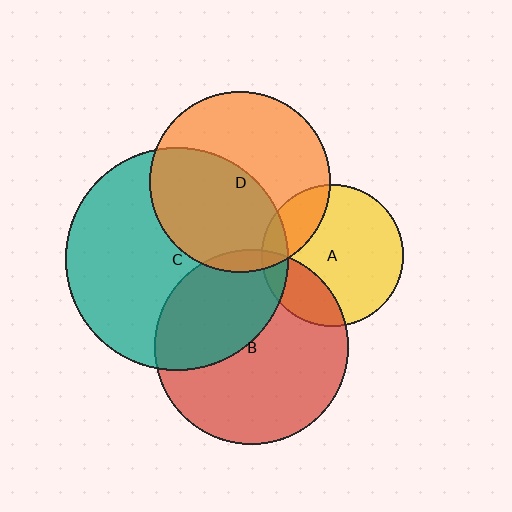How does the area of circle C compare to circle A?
Approximately 2.5 times.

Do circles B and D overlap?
Yes.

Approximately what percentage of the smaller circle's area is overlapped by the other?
Approximately 5%.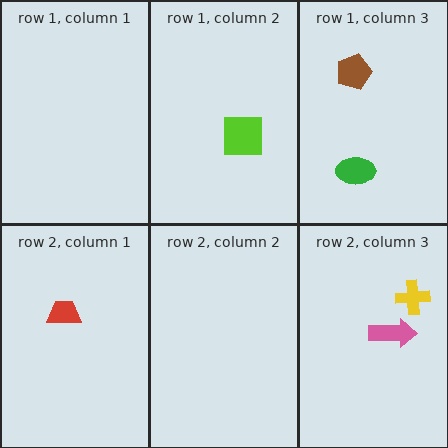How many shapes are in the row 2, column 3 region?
2.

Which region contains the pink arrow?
The row 2, column 3 region.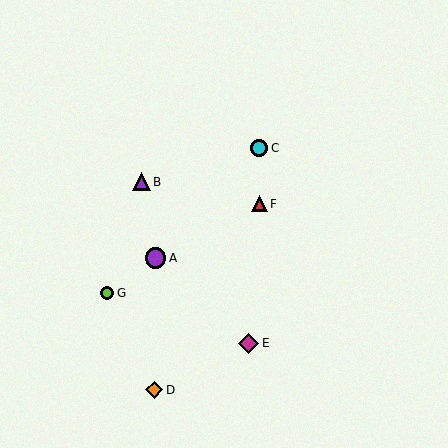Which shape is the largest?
The purple circle (labeled A) is the largest.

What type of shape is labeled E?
Shape E is a magenta diamond.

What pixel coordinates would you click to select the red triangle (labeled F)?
Click at (259, 204) to select the red triangle F.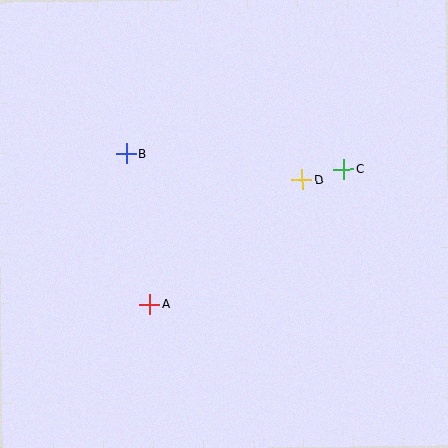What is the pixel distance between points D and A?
The distance between D and A is 197 pixels.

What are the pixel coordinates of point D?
Point D is at (302, 180).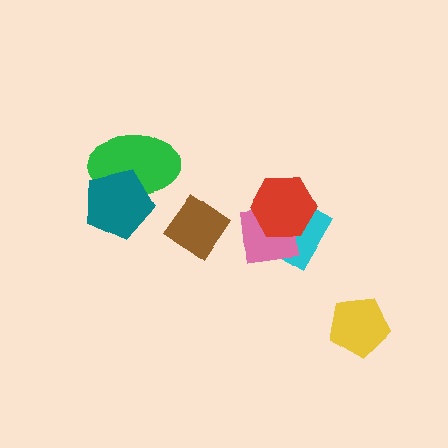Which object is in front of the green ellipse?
The teal pentagon is in front of the green ellipse.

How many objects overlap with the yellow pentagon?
0 objects overlap with the yellow pentagon.